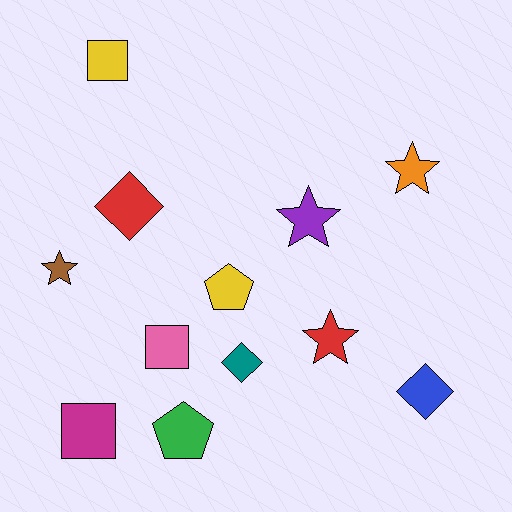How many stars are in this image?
There are 4 stars.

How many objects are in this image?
There are 12 objects.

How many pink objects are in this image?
There is 1 pink object.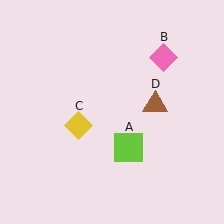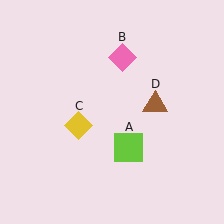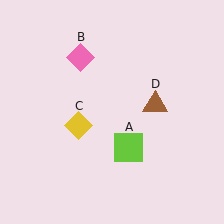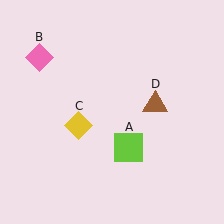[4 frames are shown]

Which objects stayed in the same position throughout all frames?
Lime square (object A) and yellow diamond (object C) and brown triangle (object D) remained stationary.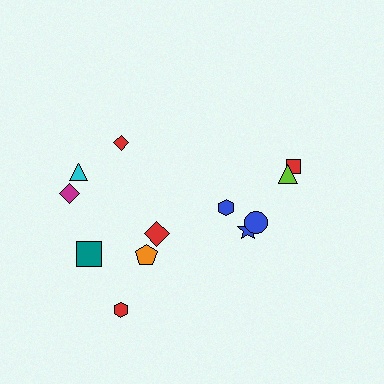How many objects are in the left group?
There are 7 objects.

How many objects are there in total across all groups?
There are 12 objects.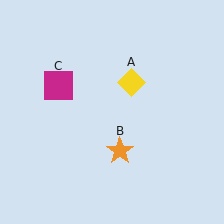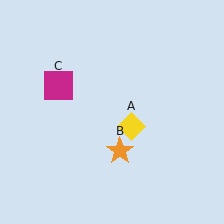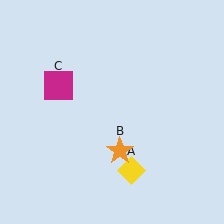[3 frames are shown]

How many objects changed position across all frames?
1 object changed position: yellow diamond (object A).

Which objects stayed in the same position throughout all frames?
Orange star (object B) and magenta square (object C) remained stationary.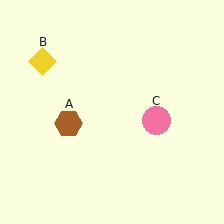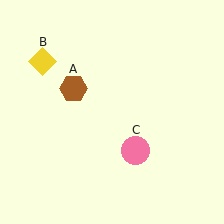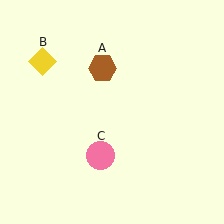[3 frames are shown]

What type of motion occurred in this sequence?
The brown hexagon (object A), pink circle (object C) rotated clockwise around the center of the scene.